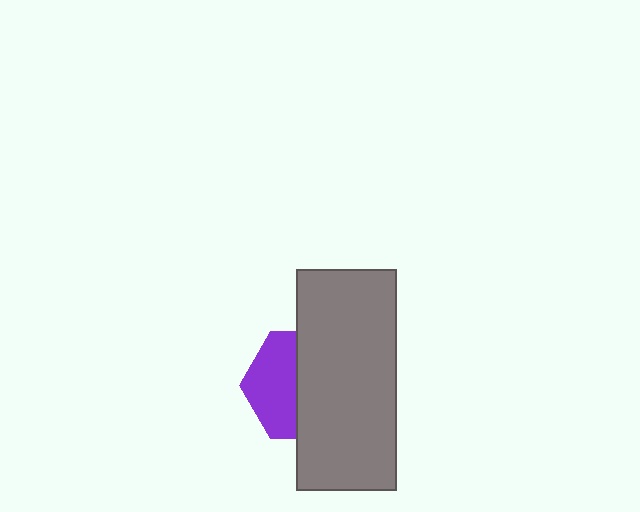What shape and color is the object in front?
The object in front is a gray rectangle.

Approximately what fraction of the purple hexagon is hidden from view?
Roughly 56% of the purple hexagon is hidden behind the gray rectangle.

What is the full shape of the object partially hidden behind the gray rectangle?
The partially hidden object is a purple hexagon.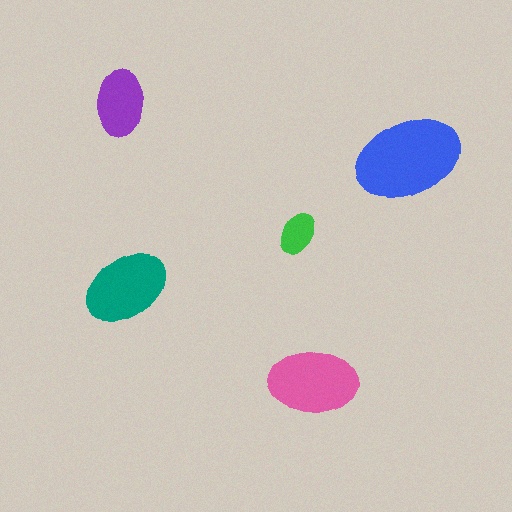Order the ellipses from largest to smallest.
the blue one, the pink one, the teal one, the purple one, the green one.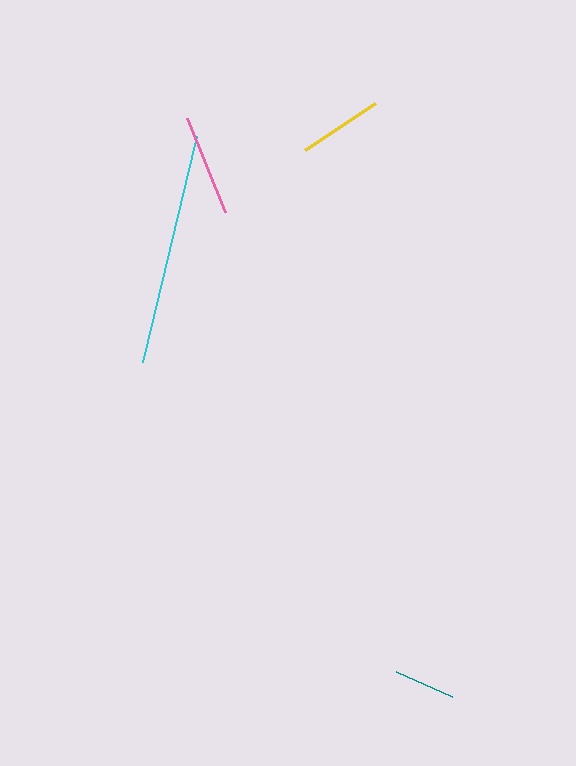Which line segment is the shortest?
The teal line is the shortest at approximately 62 pixels.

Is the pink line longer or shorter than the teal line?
The pink line is longer than the teal line.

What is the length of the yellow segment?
The yellow segment is approximately 85 pixels long.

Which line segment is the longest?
The cyan line is the longest at approximately 232 pixels.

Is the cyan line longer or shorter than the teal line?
The cyan line is longer than the teal line.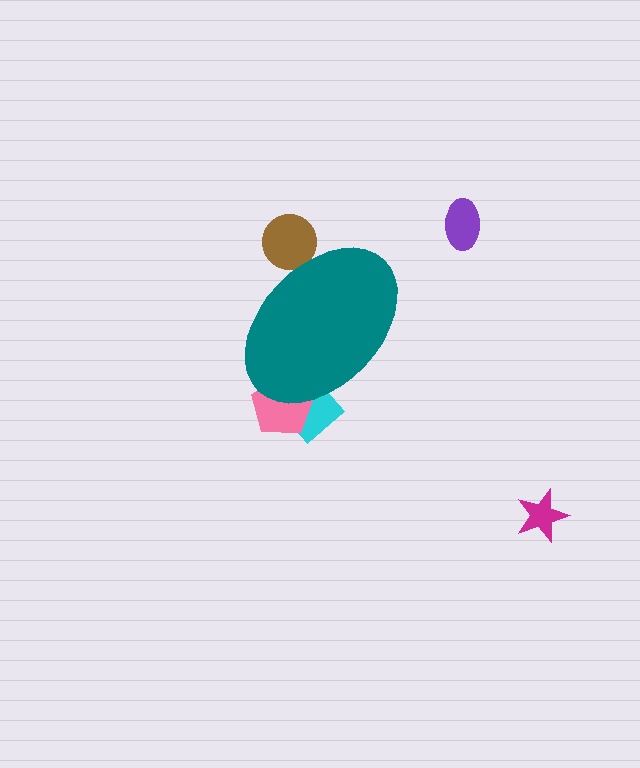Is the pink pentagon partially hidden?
Yes, the pink pentagon is partially hidden behind the teal ellipse.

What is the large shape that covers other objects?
A teal ellipse.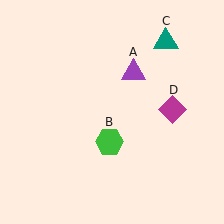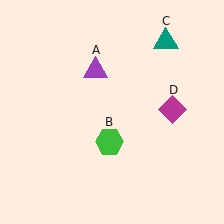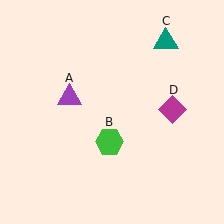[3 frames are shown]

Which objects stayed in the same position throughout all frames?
Green hexagon (object B) and teal triangle (object C) and magenta diamond (object D) remained stationary.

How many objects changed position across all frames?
1 object changed position: purple triangle (object A).